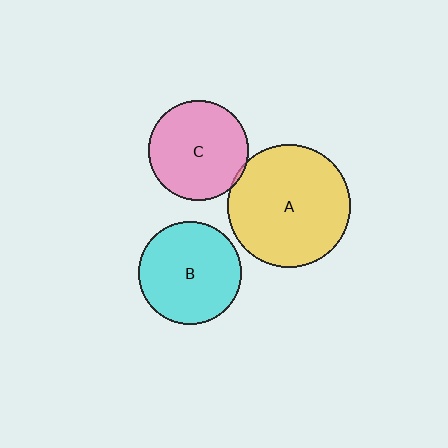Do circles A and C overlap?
Yes.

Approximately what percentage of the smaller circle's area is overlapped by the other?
Approximately 5%.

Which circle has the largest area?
Circle A (yellow).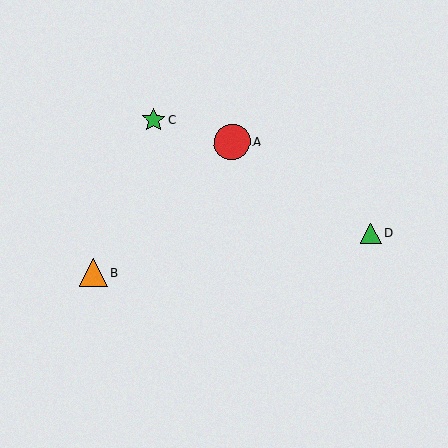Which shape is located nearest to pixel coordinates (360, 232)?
The green triangle (labeled D) at (371, 233) is nearest to that location.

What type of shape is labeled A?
Shape A is a red circle.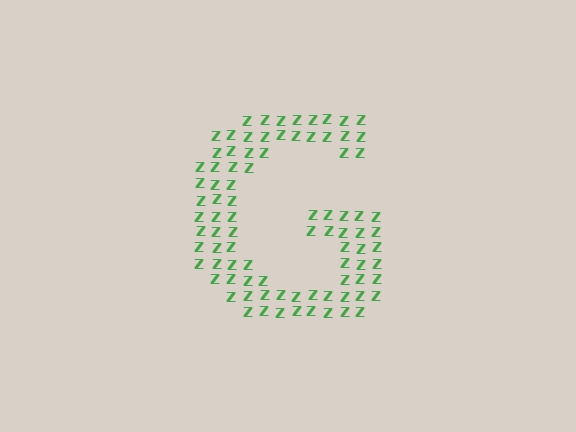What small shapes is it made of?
It is made of small letter Z's.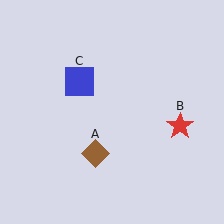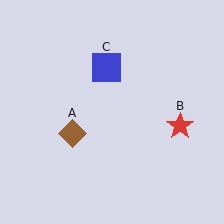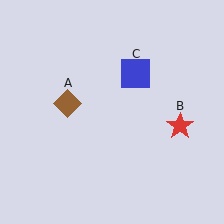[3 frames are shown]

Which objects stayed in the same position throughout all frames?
Red star (object B) remained stationary.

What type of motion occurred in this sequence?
The brown diamond (object A), blue square (object C) rotated clockwise around the center of the scene.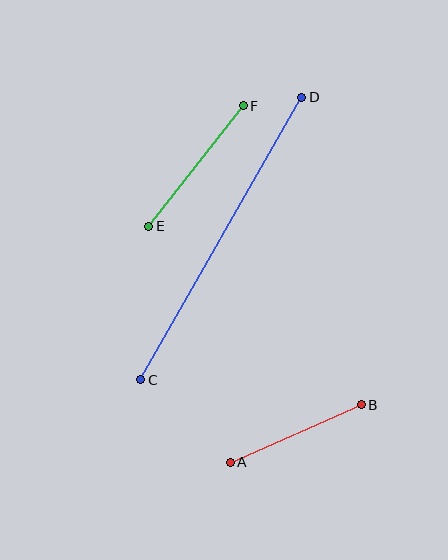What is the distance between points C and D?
The distance is approximately 325 pixels.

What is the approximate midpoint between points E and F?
The midpoint is at approximately (196, 166) pixels.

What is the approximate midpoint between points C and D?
The midpoint is at approximately (221, 239) pixels.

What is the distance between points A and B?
The distance is approximately 143 pixels.